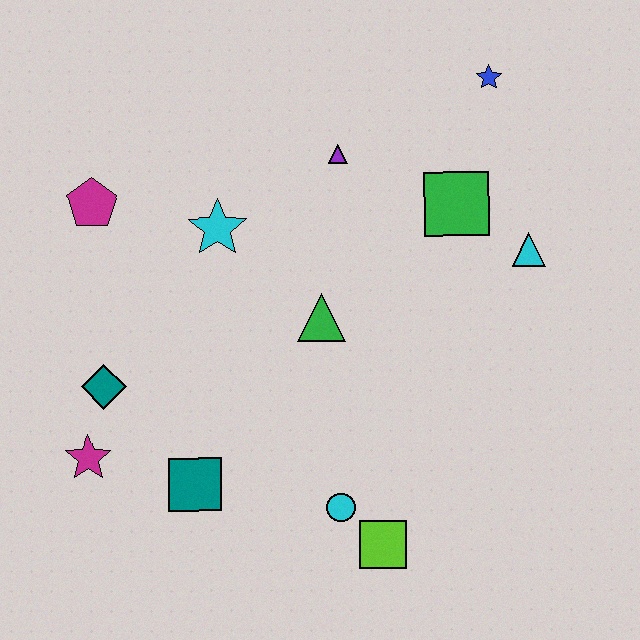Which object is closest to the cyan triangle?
The green square is closest to the cyan triangle.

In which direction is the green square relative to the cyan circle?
The green square is above the cyan circle.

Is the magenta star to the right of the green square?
No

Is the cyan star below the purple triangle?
Yes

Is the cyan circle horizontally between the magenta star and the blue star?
Yes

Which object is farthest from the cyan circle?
The blue star is farthest from the cyan circle.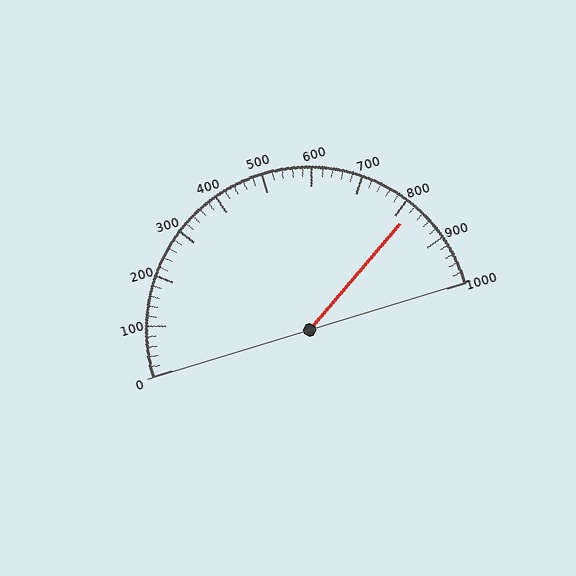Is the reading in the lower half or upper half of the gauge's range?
The reading is in the upper half of the range (0 to 1000).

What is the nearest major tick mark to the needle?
The nearest major tick mark is 800.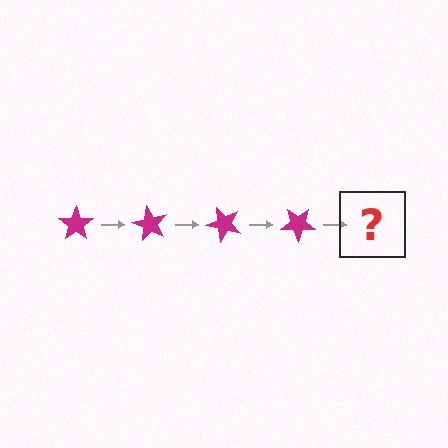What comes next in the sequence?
The next element should be a magenta star rotated 240 degrees.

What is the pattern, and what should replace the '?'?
The pattern is that the star rotates 60 degrees each step. The '?' should be a magenta star rotated 240 degrees.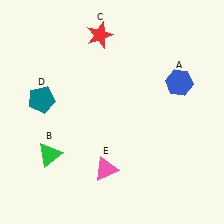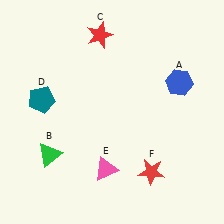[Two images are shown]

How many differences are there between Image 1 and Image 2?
There is 1 difference between the two images.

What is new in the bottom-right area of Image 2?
A red star (F) was added in the bottom-right area of Image 2.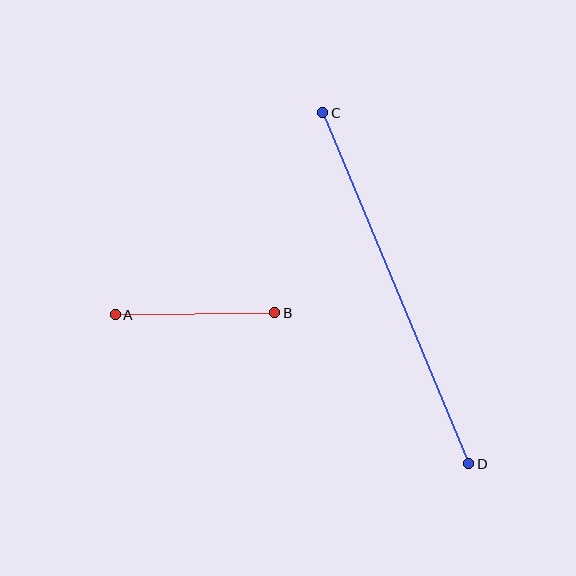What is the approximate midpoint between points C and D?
The midpoint is at approximately (396, 288) pixels.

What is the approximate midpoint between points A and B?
The midpoint is at approximately (195, 314) pixels.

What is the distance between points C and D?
The distance is approximately 380 pixels.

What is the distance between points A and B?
The distance is approximately 159 pixels.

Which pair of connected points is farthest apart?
Points C and D are farthest apart.